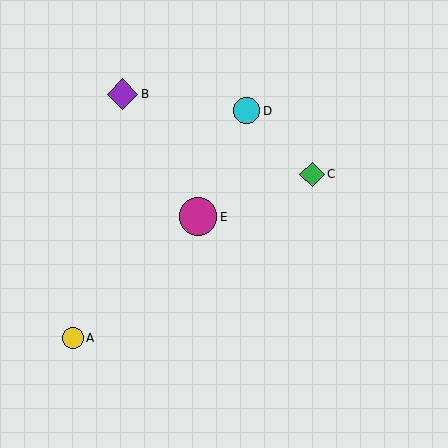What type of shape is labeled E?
Shape E is a magenta circle.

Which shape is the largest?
The magenta circle (labeled E) is the largest.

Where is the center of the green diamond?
The center of the green diamond is at (312, 174).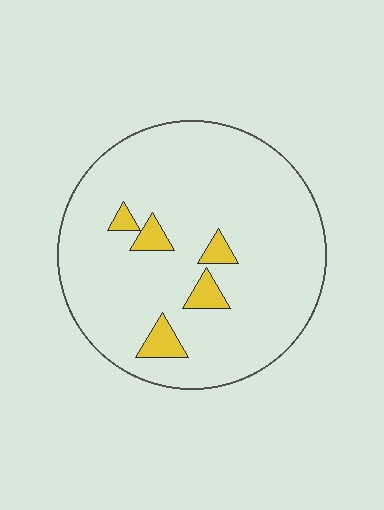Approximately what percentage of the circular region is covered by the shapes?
Approximately 10%.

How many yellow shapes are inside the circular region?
5.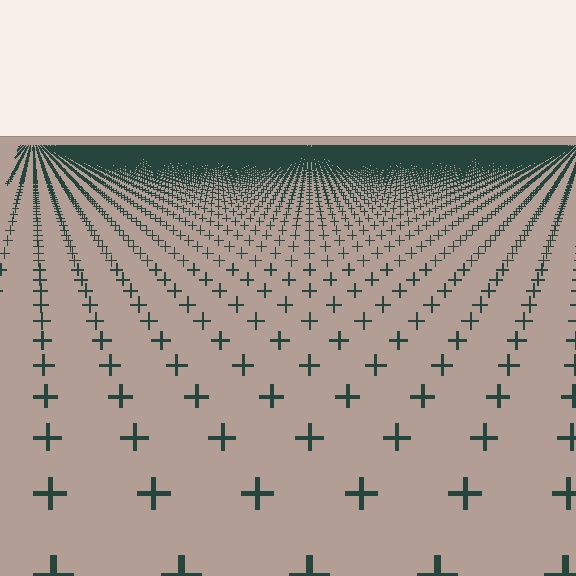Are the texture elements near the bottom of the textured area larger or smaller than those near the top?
Larger. Near the bottom, elements are closer to the viewer and appear at a bigger on-screen size.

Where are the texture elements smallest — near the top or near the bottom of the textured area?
Near the top.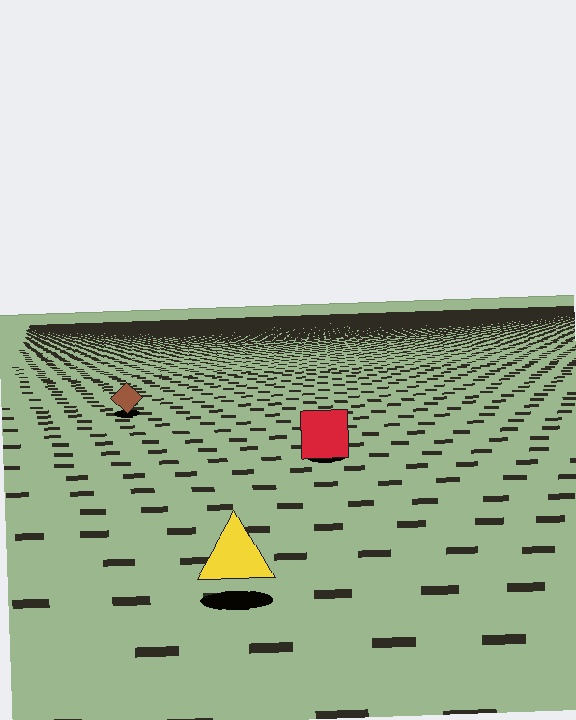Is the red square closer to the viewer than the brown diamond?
Yes. The red square is closer — you can tell from the texture gradient: the ground texture is coarser near it.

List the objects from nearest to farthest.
From nearest to farthest: the yellow triangle, the red square, the brown diamond.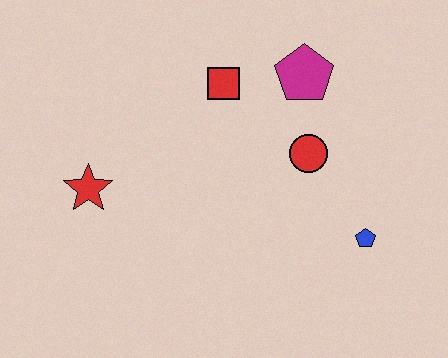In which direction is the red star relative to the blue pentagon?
The red star is to the left of the blue pentagon.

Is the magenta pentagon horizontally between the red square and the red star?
No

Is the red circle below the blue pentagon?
No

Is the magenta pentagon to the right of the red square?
Yes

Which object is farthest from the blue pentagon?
The red star is farthest from the blue pentagon.